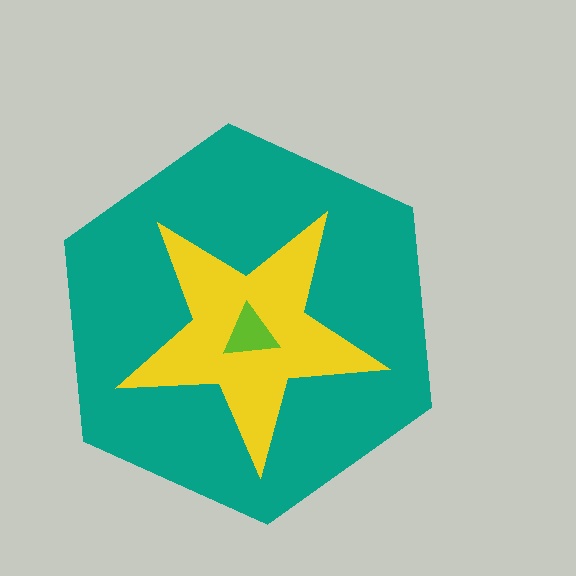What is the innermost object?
The lime triangle.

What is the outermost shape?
The teal hexagon.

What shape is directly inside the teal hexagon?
The yellow star.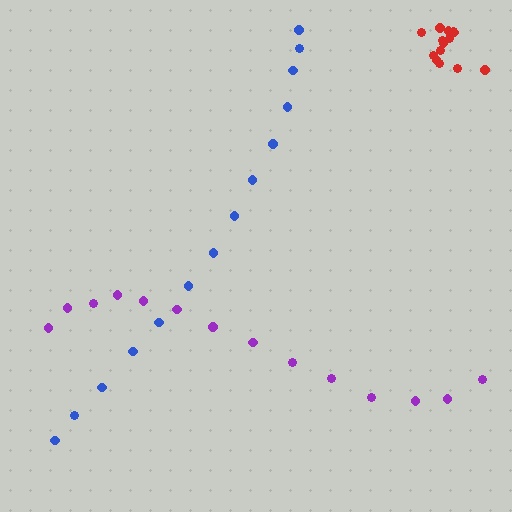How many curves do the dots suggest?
There are 3 distinct paths.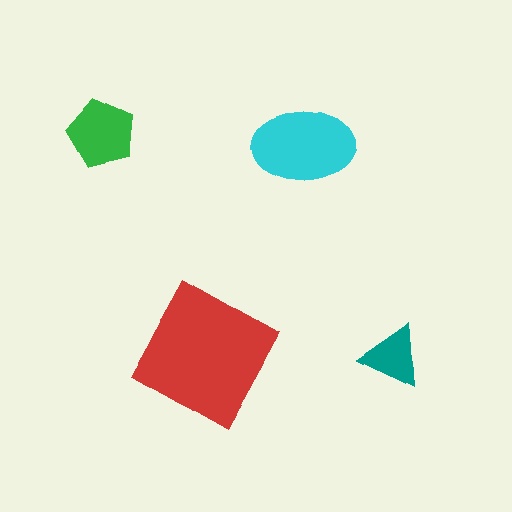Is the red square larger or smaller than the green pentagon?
Larger.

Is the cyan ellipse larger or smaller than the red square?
Smaller.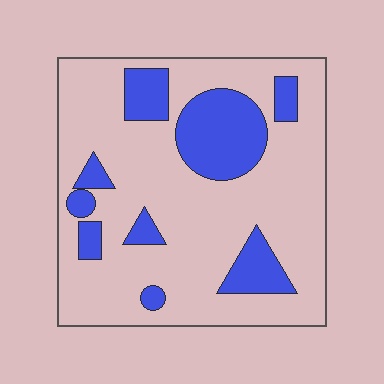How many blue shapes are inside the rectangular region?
9.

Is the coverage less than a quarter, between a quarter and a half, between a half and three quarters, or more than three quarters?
Less than a quarter.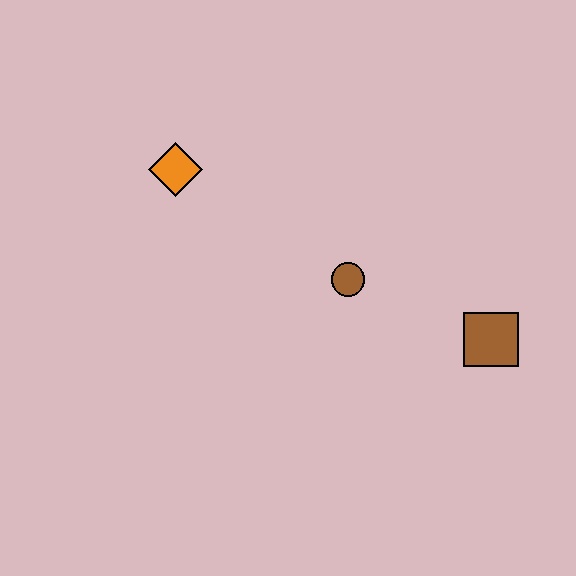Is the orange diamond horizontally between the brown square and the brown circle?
No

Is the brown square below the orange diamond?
Yes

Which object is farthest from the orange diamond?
The brown square is farthest from the orange diamond.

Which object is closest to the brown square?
The brown circle is closest to the brown square.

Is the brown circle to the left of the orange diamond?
No